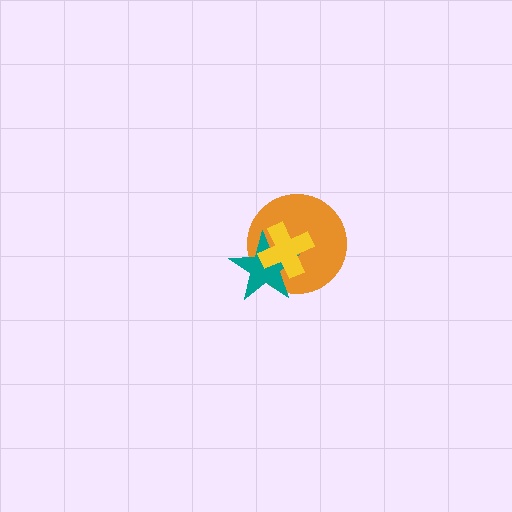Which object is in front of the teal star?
The yellow cross is in front of the teal star.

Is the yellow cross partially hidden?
No, no other shape covers it.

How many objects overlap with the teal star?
2 objects overlap with the teal star.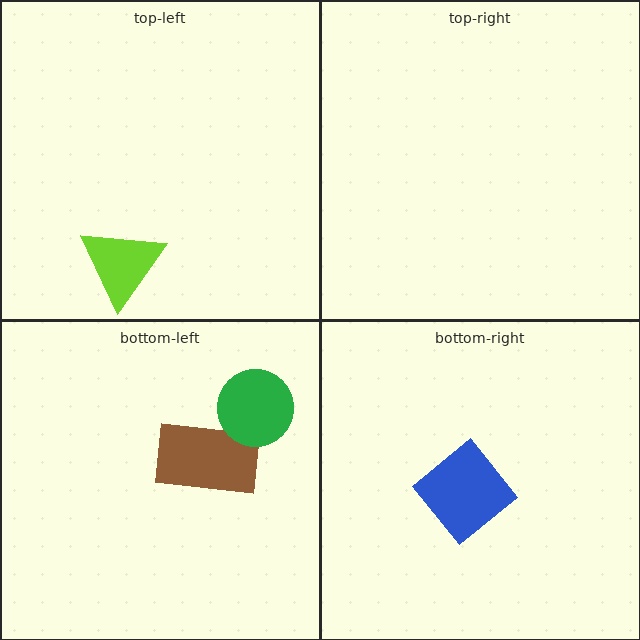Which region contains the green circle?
The bottom-left region.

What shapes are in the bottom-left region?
The brown rectangle, the green circle.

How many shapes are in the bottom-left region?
2.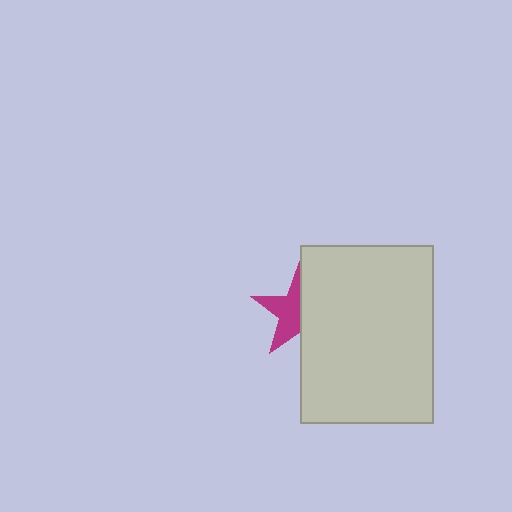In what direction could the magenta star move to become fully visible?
The magenta star could move left. That would shift it out from behind the light gray rectangle entirely.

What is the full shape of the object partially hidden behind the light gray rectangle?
The partially hidden object is a magenta star.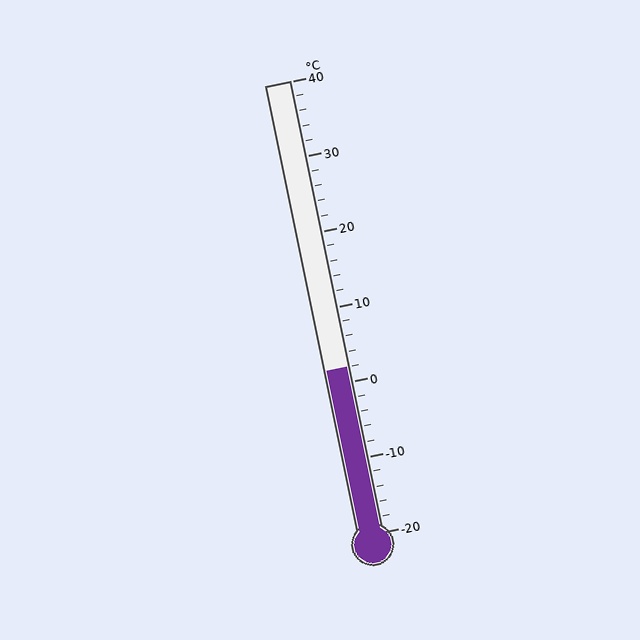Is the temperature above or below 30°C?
The temperature is below 30°C.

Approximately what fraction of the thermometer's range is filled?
The thermometer is filled to approximately 35% of its range.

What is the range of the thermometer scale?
The thermometer scale ranges from -20°C to 40°C.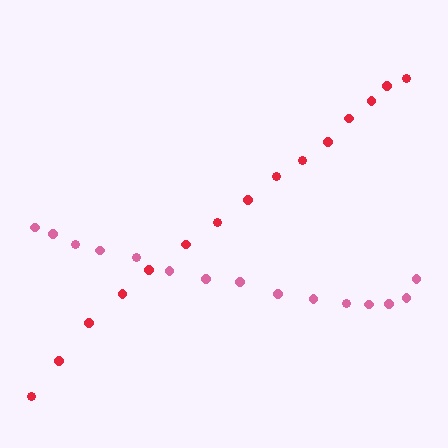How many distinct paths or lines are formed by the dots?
There are 2 distinct paths.